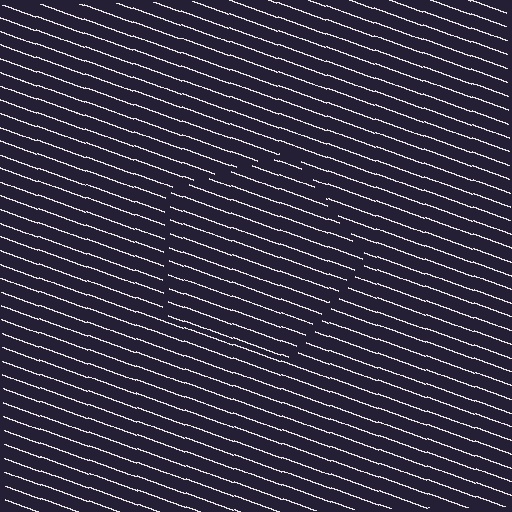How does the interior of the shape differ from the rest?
The interior of the shape contains the same grating, shifted by half a period — the contour is defined by the phase discontinuity where line-ends from the inner and outer gratings abut.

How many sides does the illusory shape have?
5 sides — the line-ends trace a pentagon.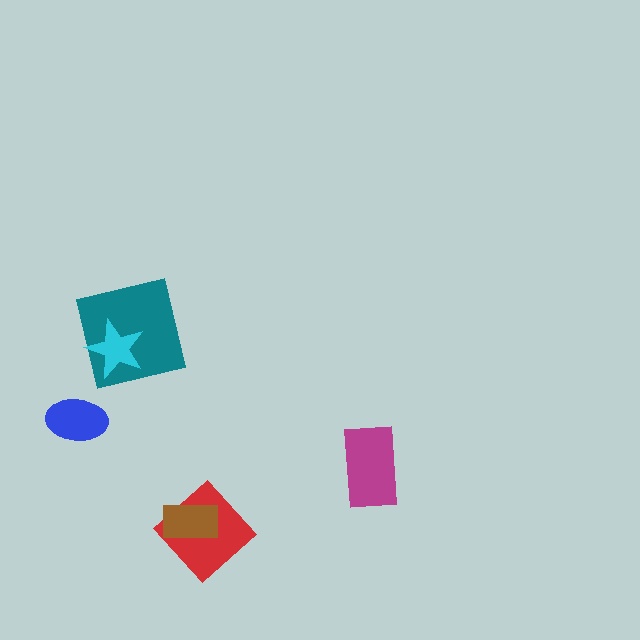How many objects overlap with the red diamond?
1 object overlaps with the red diamond.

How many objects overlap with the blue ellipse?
0 objects overlap with the blue ellipse.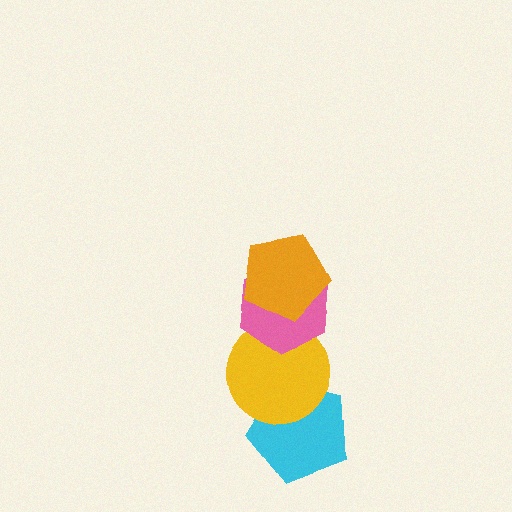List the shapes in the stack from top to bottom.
From top to bottom: the orange pentagon, the pink hexagon, the yellow circle, the cyan pentagon.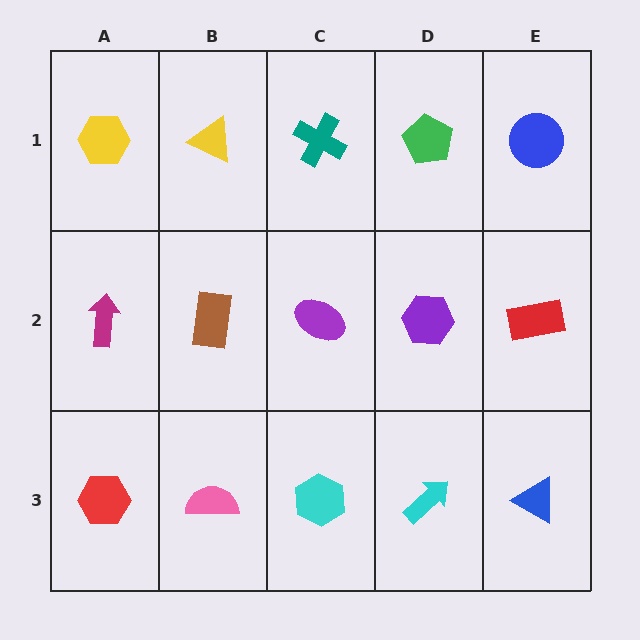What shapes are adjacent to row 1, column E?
A red rectangle (row 2, column E), a green pentagon (row 1, column D).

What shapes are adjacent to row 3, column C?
A purple ellipse (row 2, column C), a pink semicircle (row 3, column B), a cyan arrow (row 3, column D).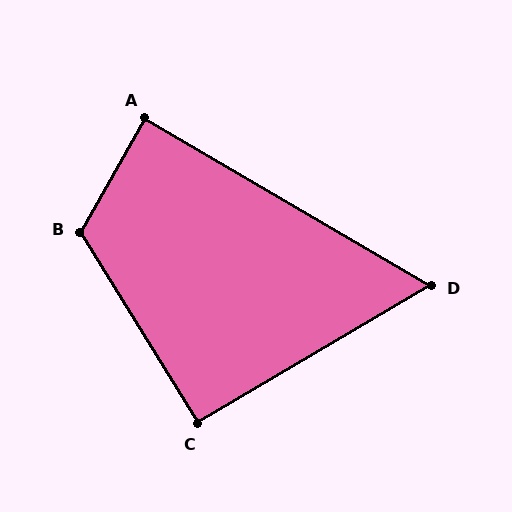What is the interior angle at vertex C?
Approximately 91 degrees (approximately right).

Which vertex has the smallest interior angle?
D, at approximately 61 degrees.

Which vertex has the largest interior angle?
B, at approximately 119 degrees.